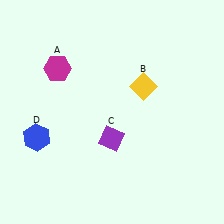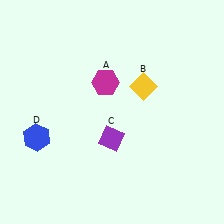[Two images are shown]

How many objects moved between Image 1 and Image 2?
1 object moved between the two images.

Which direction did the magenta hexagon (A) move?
The magenta hexagon (A) moved right.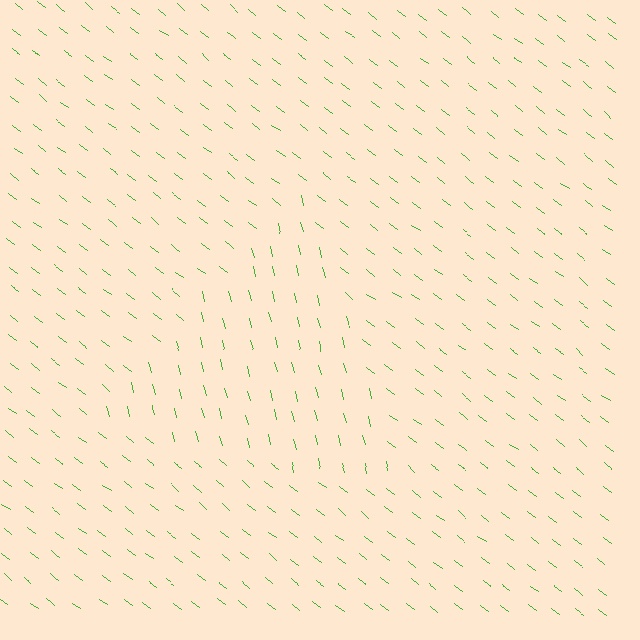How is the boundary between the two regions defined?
The boundary is defined purely by a change in line orientation (approximately 39 degrees difference). All lines are the same color and thickness.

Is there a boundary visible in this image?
Yes, there is a texture boundary formed by a change in line orientation.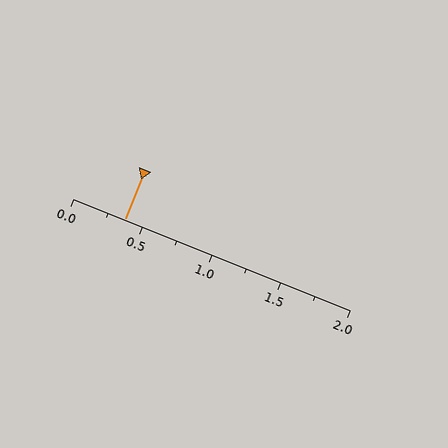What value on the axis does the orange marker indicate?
The marker indicates approximately 0.38.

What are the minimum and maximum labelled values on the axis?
The axis runs from 0.0 to 2.0.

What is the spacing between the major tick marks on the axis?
The major ticks are spaced 0.5 apart.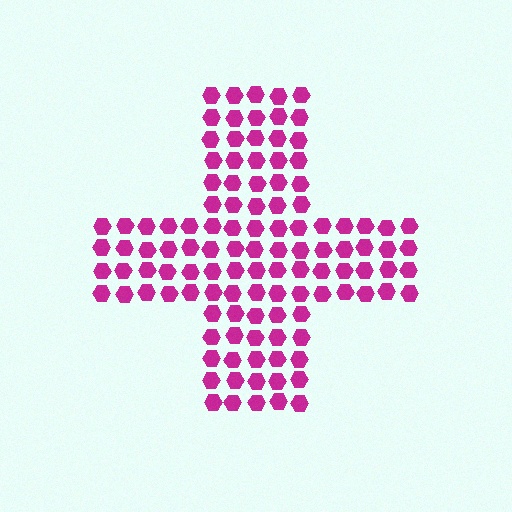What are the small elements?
The small elements are hexagons.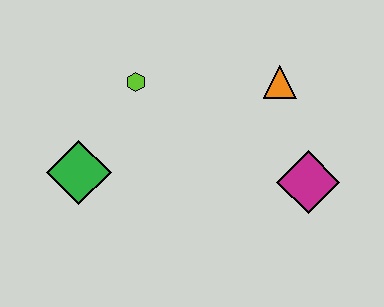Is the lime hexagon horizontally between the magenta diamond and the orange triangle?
No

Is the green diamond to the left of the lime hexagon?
Yes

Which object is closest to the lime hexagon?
The green diamond is closest to the lime hexagon.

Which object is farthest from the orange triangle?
The green diamond is farthest from the orange triangle.